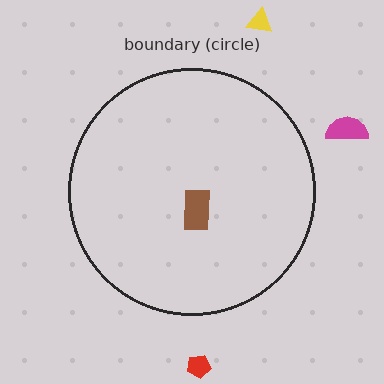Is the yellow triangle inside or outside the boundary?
Outside.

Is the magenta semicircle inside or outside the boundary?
Outside.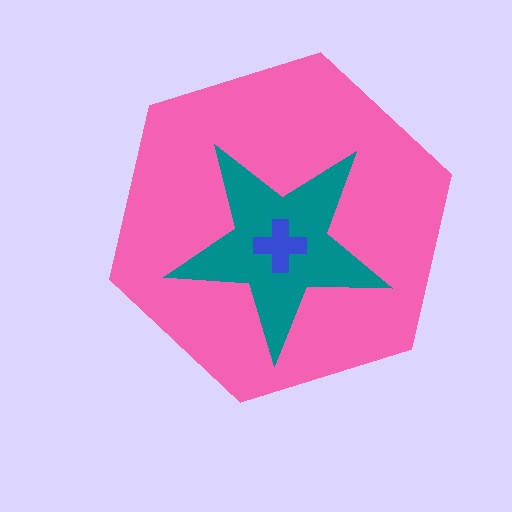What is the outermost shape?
The pink hexagon.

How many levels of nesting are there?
3.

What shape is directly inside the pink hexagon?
The teal star.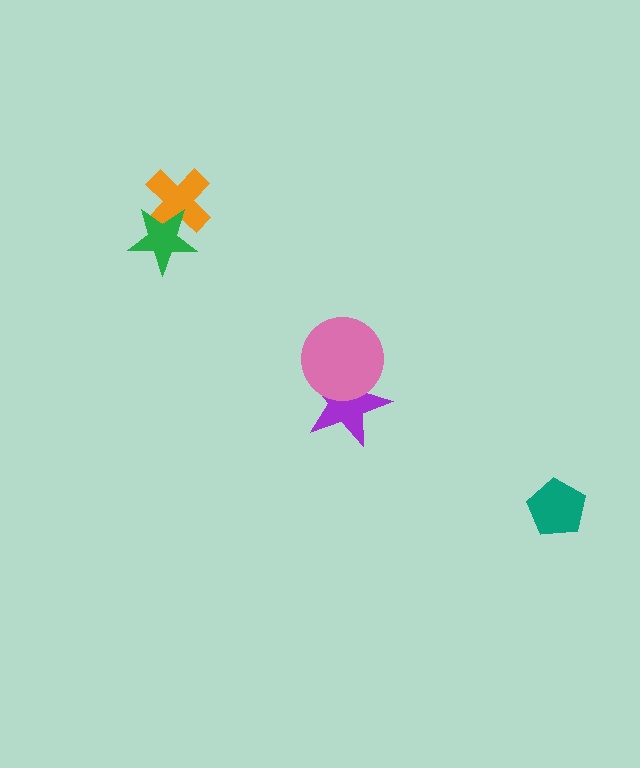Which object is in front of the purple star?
The pink circle is in front of the purple star.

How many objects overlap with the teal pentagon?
0 objects overlap with the teal pentagon.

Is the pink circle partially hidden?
No, no other shape covers it.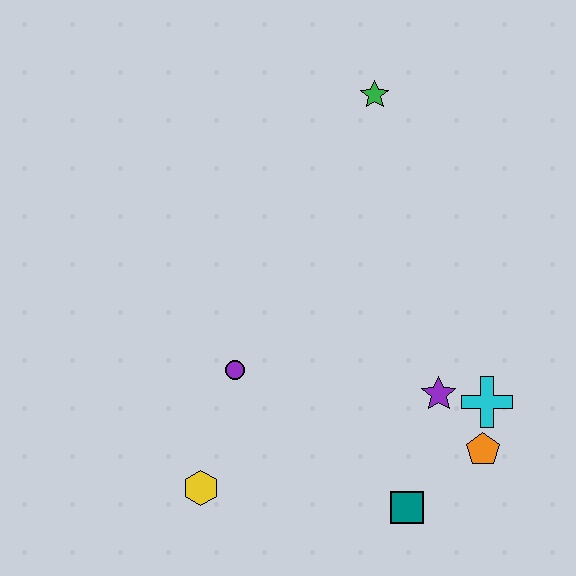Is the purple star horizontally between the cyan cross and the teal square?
Yes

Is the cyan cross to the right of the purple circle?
Yes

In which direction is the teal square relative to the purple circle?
The teal square is to the right of the purple circle.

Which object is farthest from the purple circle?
The green star is farthest from the purple circle.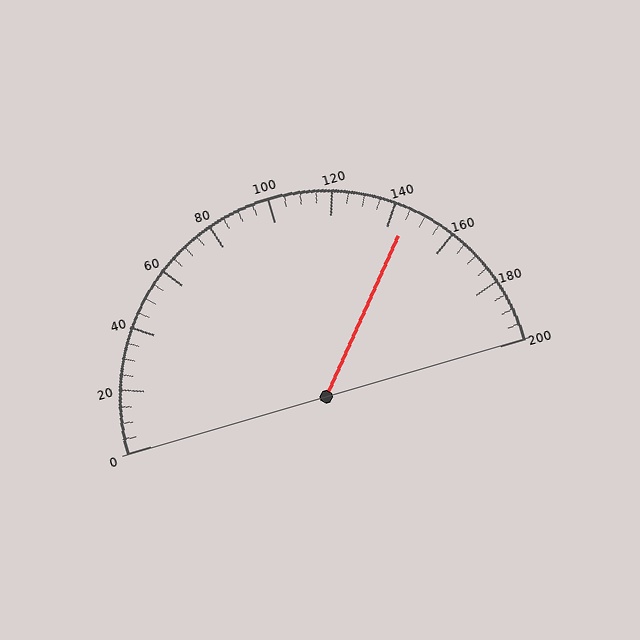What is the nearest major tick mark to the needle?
The nearest major tick mark is 140.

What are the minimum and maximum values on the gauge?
The gauge ranges from 0 to 200.